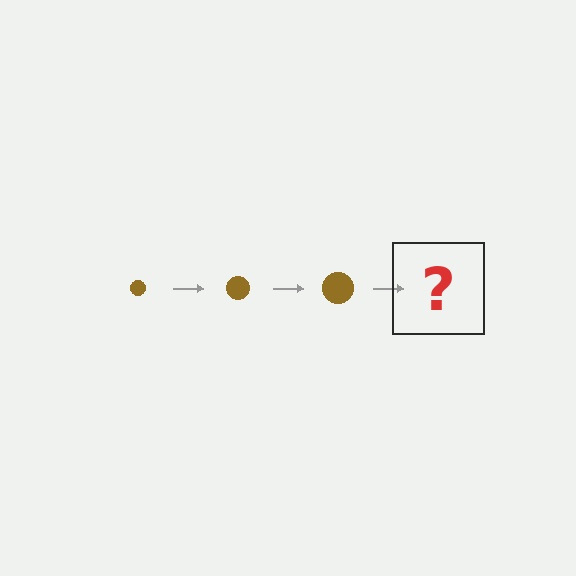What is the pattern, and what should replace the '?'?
The pattern is that the circle gets progressively larger each step. The '?' should be a brown circle, larger than the previous one.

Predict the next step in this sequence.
The next step is a brown circle, larger than the previous one.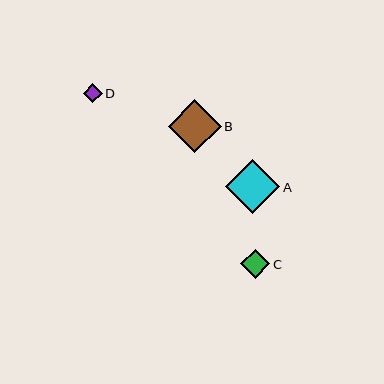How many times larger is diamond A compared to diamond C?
Diamond A is approximately 1.9 times the size of diamond C.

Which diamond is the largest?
Diamond A is the largest with a size of approximately 54 pixels.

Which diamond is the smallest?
Diamond D is the smallest with a size of approximately 19 pixels.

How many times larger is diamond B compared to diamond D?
Diamond B is approximately 2.7 times the size of diamond D.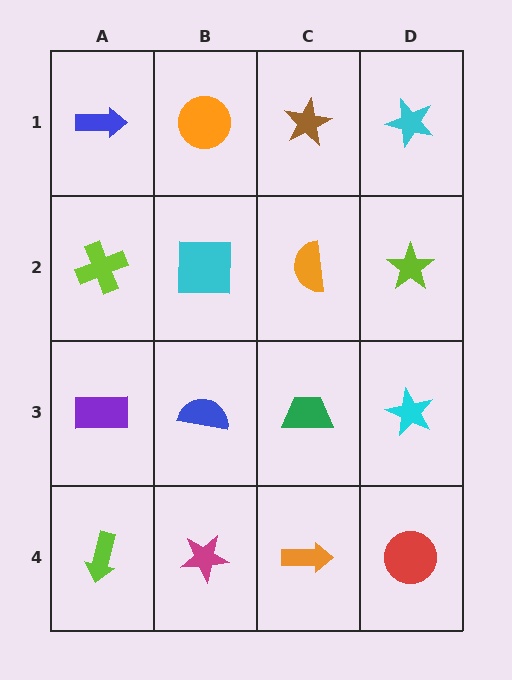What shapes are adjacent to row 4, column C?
A green trapezoid (row 3, column C), a magenta star (row 4, column B), a red circle (row 4, column D).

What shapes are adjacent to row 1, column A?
A lime cross (row 2, column A), an orange circle (row 1, column B).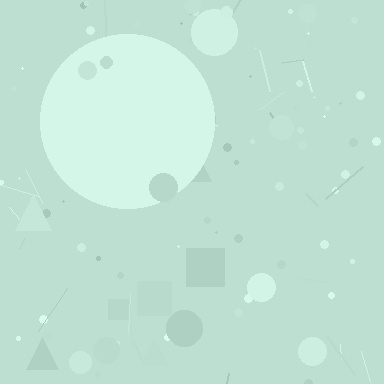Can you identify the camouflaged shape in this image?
The camouflaged shape is a circle.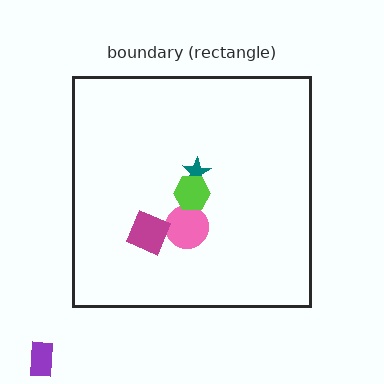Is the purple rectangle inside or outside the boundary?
Outside.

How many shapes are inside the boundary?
4 inside, 1 outside.